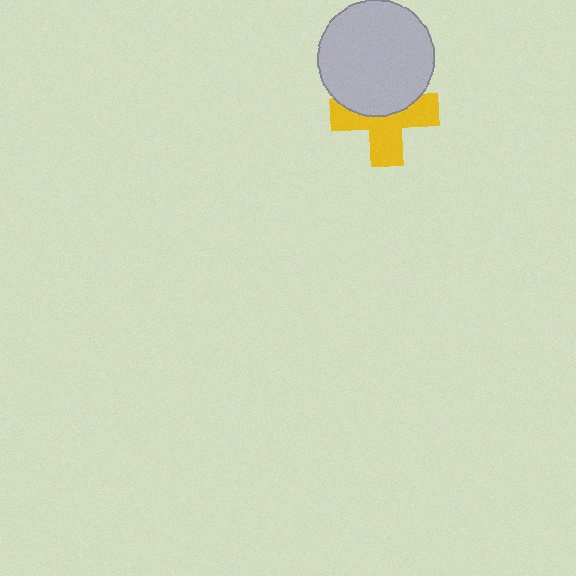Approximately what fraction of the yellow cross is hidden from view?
Roughly 42% of the yellow cross is hidden behind the light gray circle.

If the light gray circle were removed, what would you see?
You would see the complete yellow cross.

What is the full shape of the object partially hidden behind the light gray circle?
The partially hidden object is a yellow cross.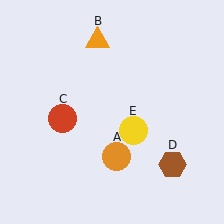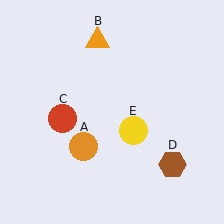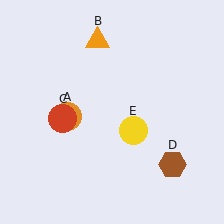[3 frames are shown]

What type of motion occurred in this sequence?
The orange circle (object A) rotated clockwise around the center of the scene.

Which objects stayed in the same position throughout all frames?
Orange triangle (object B) and red circle (object C) and brown hexagon (object D) and yellow circle (object E) remained stationary.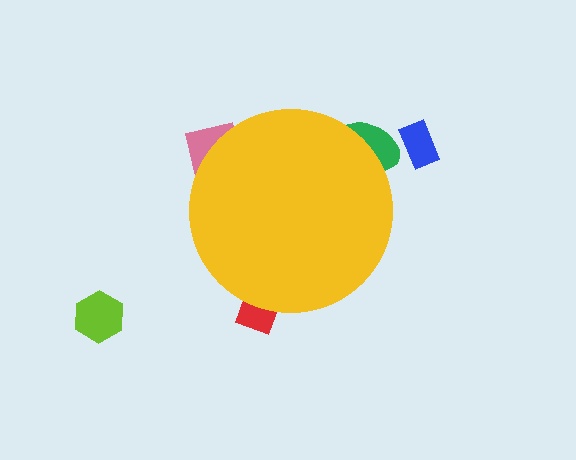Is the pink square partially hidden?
Yes, the pink square is partially hidden behind the yellow circle.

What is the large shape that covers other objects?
A yellow circle.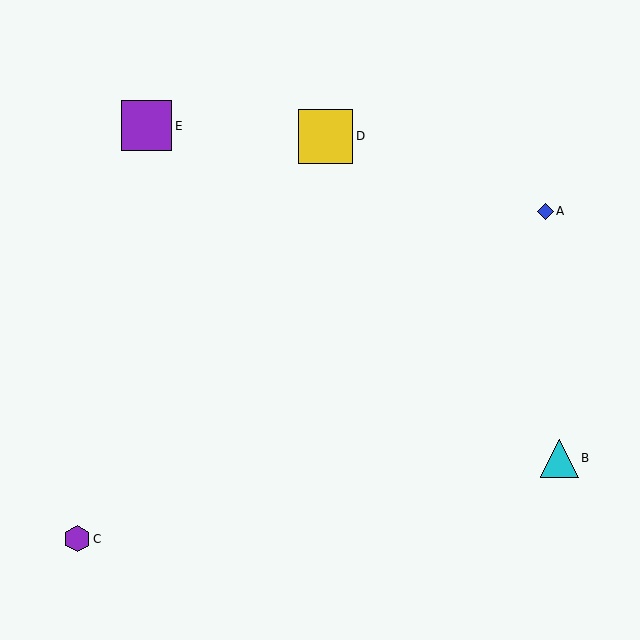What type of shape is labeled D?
Shape D is a yellow square.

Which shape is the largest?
The yellow square (labeled D) is the largest.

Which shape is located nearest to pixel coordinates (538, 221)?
The blue diamond (labeled A) at (545, 211) is nearest to that location.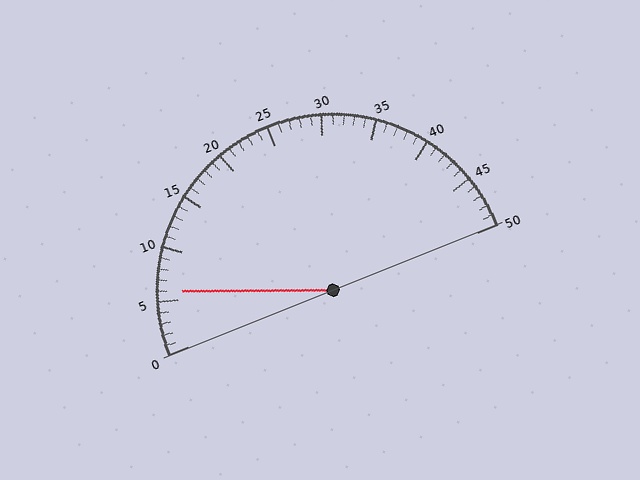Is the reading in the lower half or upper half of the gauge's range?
The reading is in the lower half of the range (0 to 50).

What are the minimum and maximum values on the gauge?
The gauge ranges from 0 to 50.